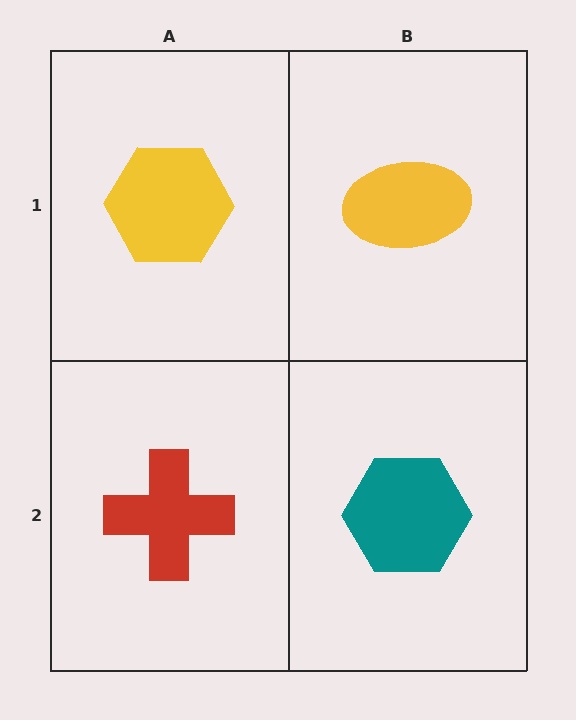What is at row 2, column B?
A teal hexagon.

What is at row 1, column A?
A yellow hexagon.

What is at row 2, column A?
A red cross.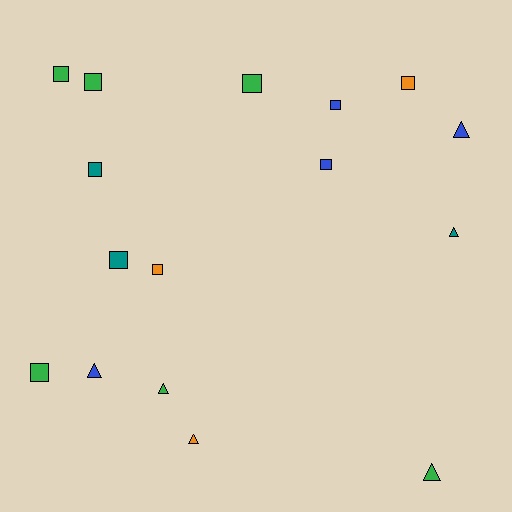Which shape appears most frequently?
Square, with 10 objects.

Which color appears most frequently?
Green, with 6 objects.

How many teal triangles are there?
There is 1 teal triangle.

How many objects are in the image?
There are 16 objects.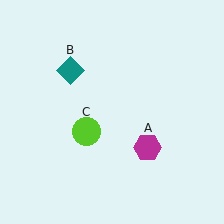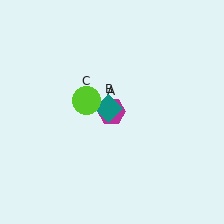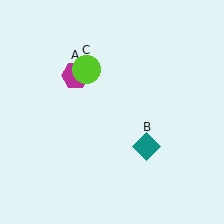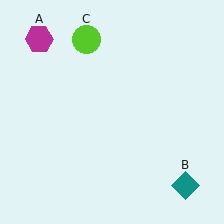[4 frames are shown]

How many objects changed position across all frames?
3 objects changed position: magenta hexagon (object A), teal diamond (object B), lime circle (object C).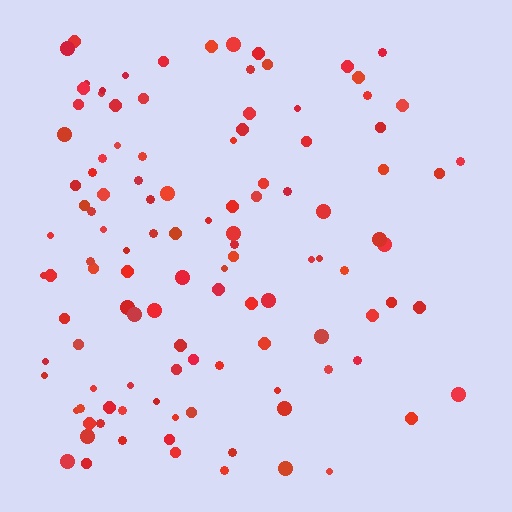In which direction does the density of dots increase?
From right to left, with the left side densest.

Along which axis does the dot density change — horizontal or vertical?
Horizontal.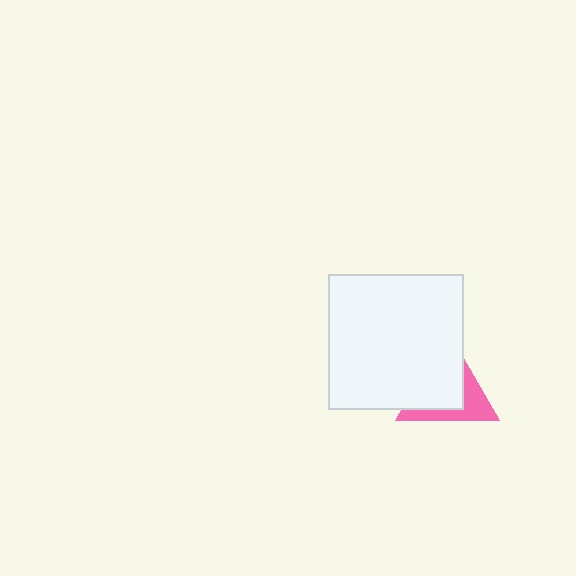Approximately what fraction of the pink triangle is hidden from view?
Roughly 59% of the pink triangle is hidden behind the white square.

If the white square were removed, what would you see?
You would see the complete pink triangle.